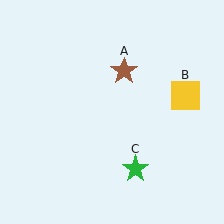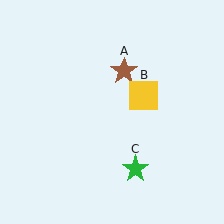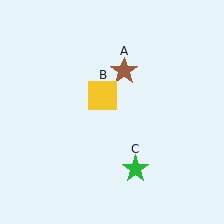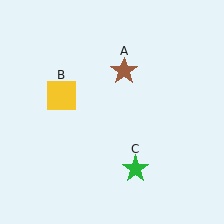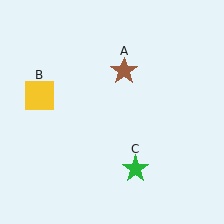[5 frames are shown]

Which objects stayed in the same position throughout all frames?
Brown star (object A) and green star (object C) remained stationary.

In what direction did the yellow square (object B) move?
The yellow square (object B) moved left.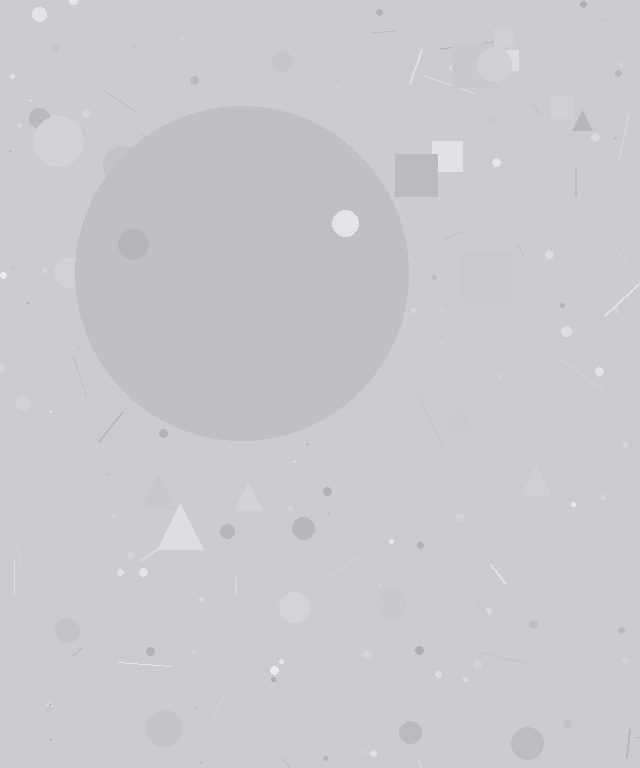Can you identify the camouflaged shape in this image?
The camouflaged shape is a circle.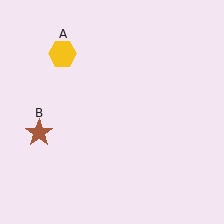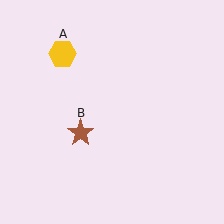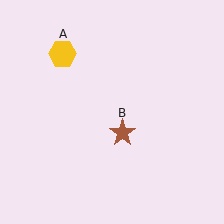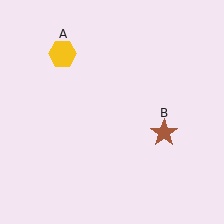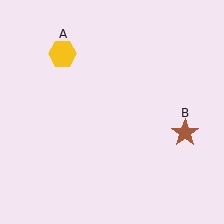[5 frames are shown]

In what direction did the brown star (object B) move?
The brown star (object B) moved right.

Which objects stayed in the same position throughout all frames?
Yellow hexagon (object A) remained stationary.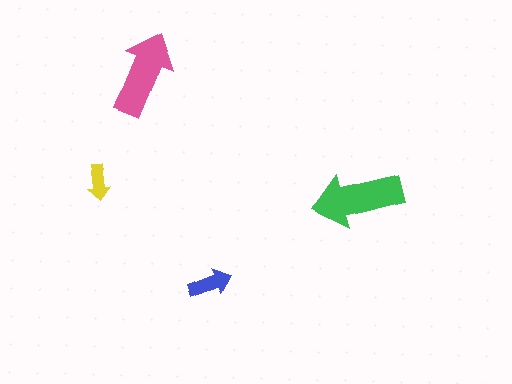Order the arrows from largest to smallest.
the green one, the pink one, the blue one, the yellow one.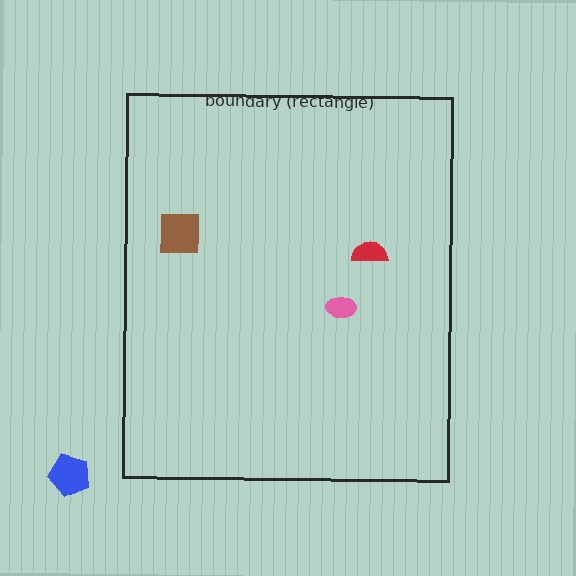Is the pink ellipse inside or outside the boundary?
Inside.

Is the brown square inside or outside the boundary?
Inside.